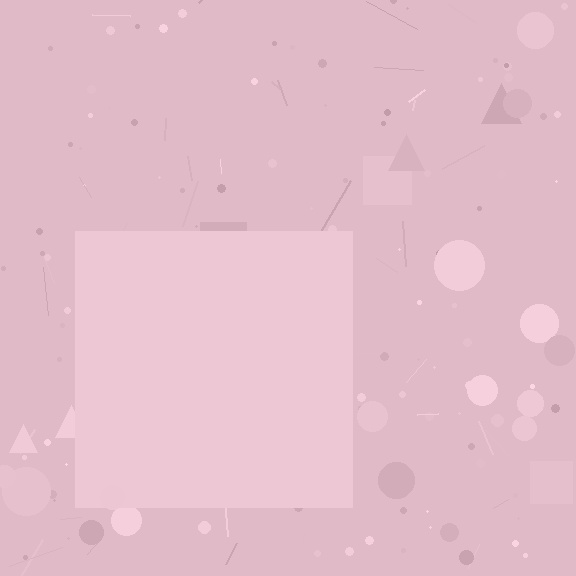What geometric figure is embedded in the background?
A square is embedded in the background.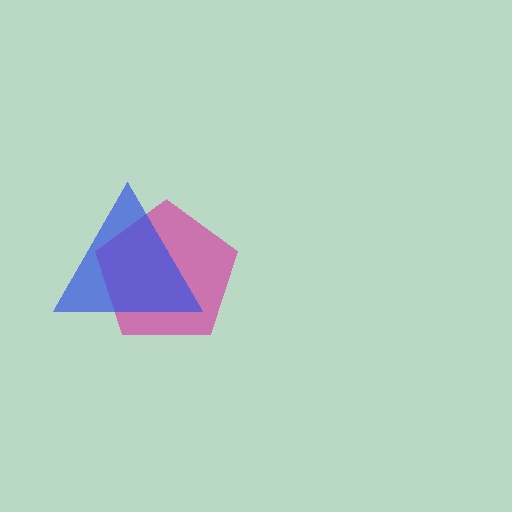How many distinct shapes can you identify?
There are 2 distinct shapes: a magenta pentagon, a blue triangle.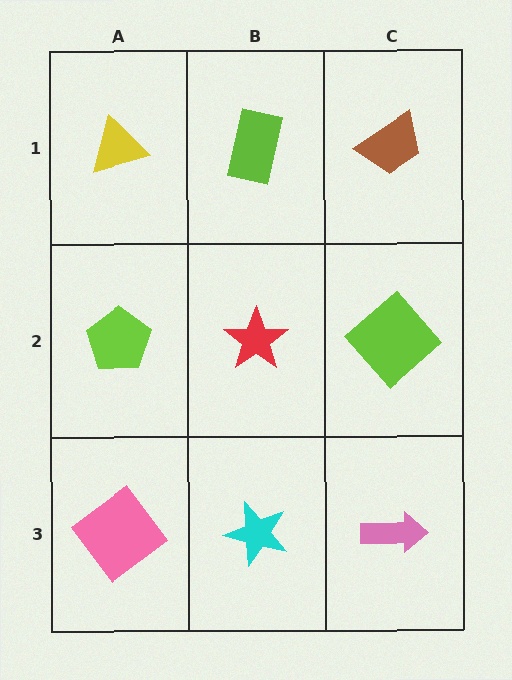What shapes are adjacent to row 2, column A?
A yellow triangle (row 1, column A), a pink diamond (row 3, column A), a red star (row 2, column B).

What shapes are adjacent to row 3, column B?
A red star (row 2, column B), a pink diamond (row 3, column A), a pink arrow (row 3, column C).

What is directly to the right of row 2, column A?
A red star.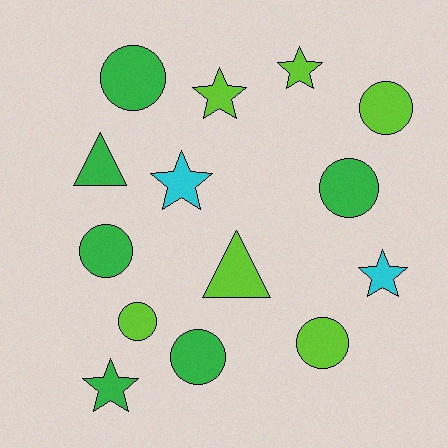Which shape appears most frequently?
Circle, with 7 objects.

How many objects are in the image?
There are 14 objects.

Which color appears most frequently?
Lime, with 6 objects.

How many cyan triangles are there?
There are no cyan triangles.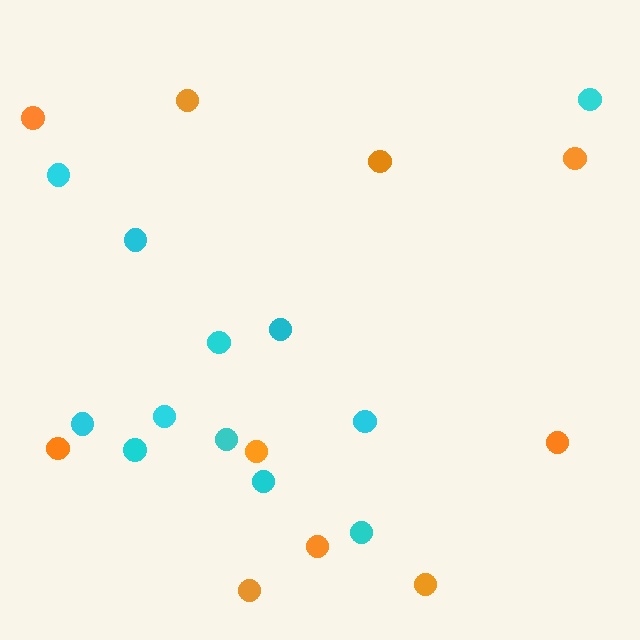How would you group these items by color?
There are 2 groups: one group of cyan circles (12) and one group of orange circles (10).